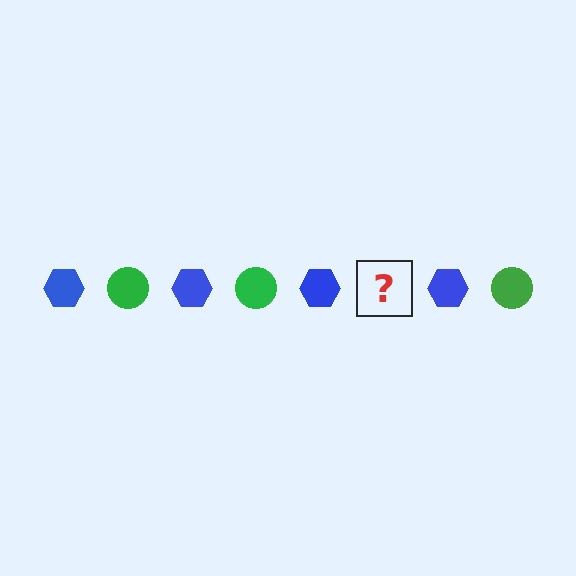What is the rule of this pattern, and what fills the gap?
The rule is that the pattern alternates between blue hexagon and green circle. The gap should be filled with a green circle.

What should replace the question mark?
The question mark should be replaced with a green circle.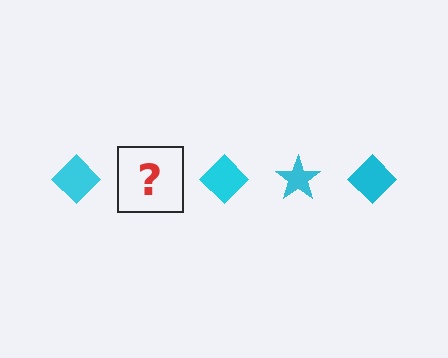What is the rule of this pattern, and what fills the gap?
The rule is that the pattern cycles through diamond, star shapes in cyan. The gap should be filled with a cyan star.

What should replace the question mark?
The question mark should be replaced with a cyan star.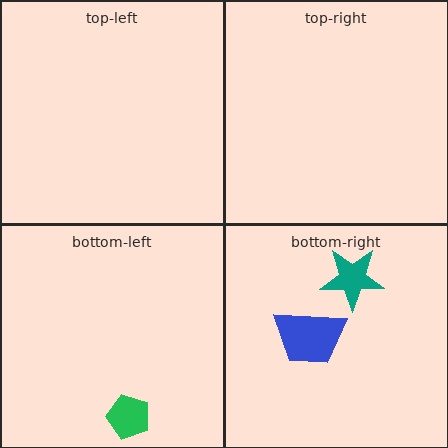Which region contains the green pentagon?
The bottom-left region.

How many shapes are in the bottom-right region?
2.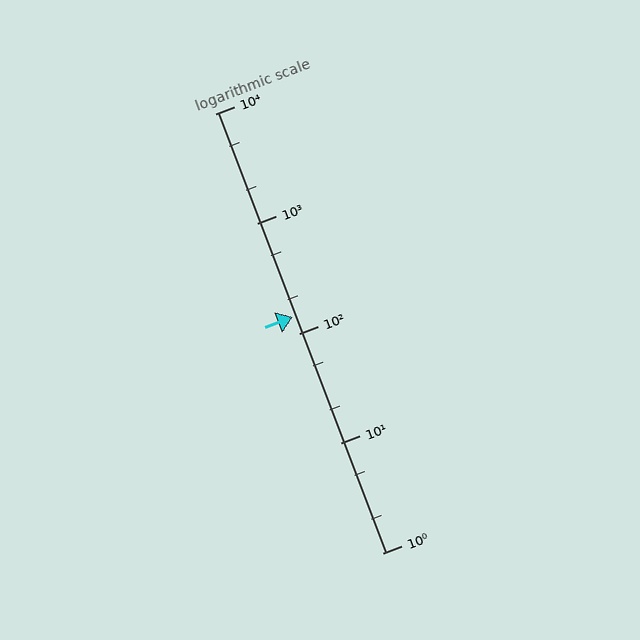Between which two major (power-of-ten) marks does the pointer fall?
The pointer is between 100 and 1000.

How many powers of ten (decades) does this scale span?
The scale spans 4 decades, from 1 to 10000.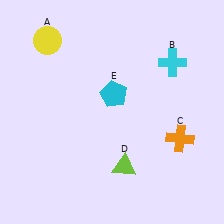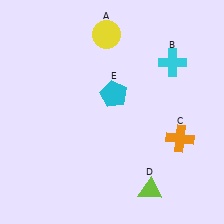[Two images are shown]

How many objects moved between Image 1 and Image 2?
2 objects moved between the two images.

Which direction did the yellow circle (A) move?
The yellow circle (A) moved right.